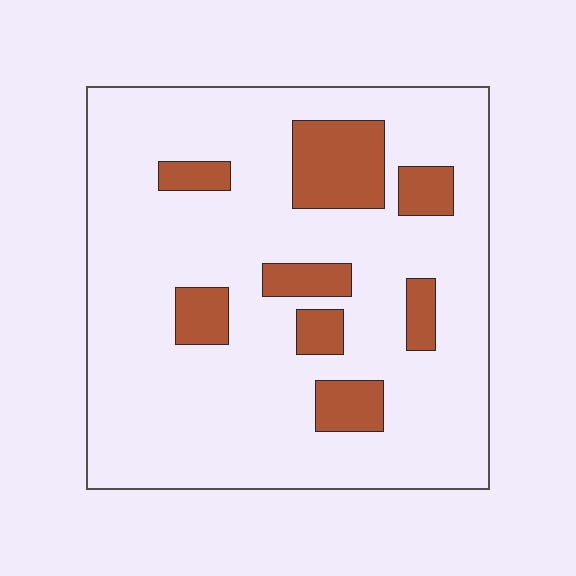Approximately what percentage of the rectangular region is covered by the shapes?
Approximately 15%.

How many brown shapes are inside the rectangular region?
8.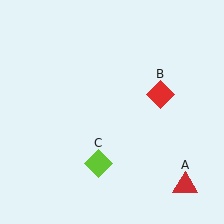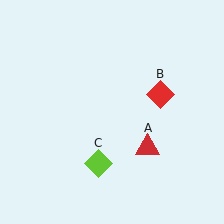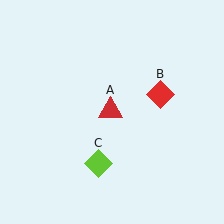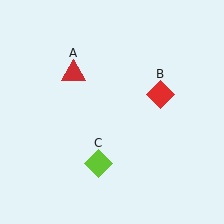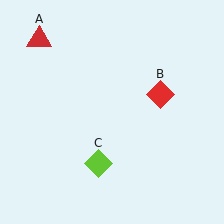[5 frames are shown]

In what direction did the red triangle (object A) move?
The red triangle (object A) moved up and to the left.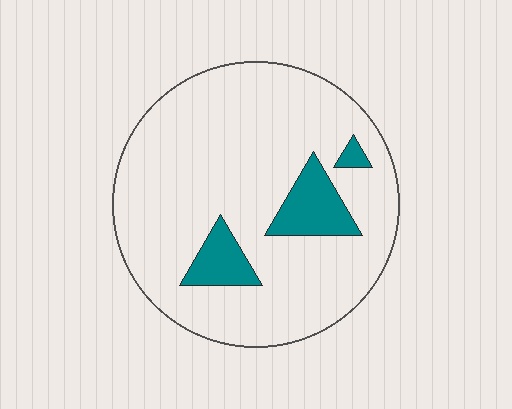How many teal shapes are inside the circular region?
3.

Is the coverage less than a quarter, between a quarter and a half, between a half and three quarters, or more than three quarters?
Less than a quarter.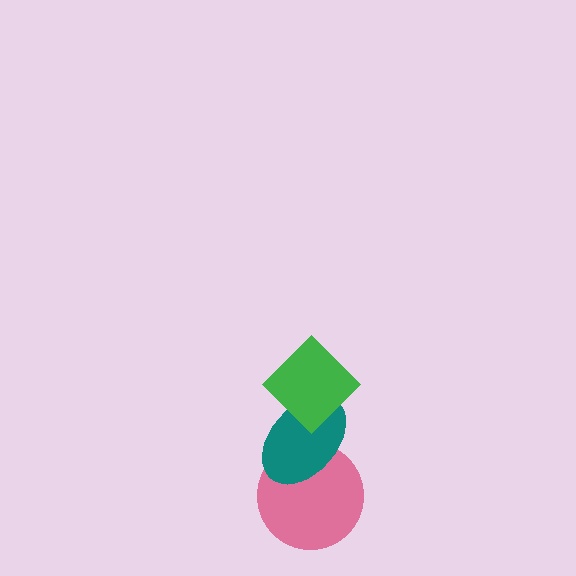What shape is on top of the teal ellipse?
The green diamond is on top of the teal ellipse.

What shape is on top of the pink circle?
The teal ellipse is on top of the pink circle.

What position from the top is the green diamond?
The green diamond is 1st from the top.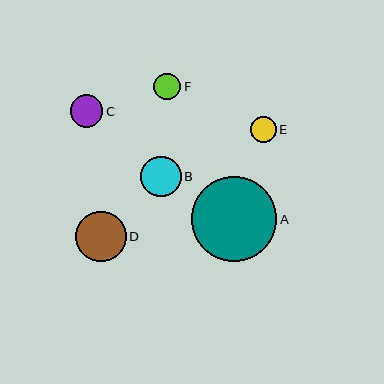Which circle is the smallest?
Circle E is the smallest with a size of approximately 26 pixels.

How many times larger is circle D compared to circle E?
Circle D is approximately 2.0 times the size of circle E.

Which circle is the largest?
Circle A is the largest with a size of approximately 85 pixels.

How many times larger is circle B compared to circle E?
Circle B is approximately 1.6 times the size of circle E.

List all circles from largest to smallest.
From largest to smallest: A, D, B, C, F, E.